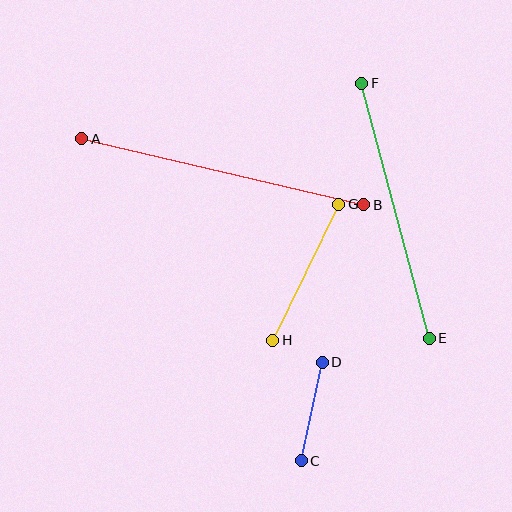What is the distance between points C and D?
The distance is approximately 101 pixels.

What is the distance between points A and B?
The distance is approximately 290 pixels.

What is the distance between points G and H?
The distance is approximately 151 pixels.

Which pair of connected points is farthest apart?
Points A and B are farthest apart.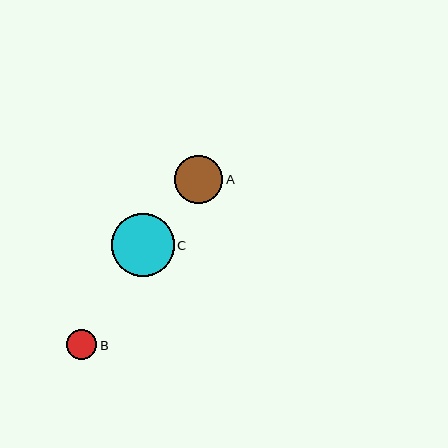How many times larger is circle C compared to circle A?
Circle C is approximately 1.3 times the size of circle A.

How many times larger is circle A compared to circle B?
Circle A is approximately 1.6 times the size of circle B.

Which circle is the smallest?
Circle B is the smallest with a size of approximately 30 pixels.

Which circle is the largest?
Circle C is the largest with a size of approximately 63 pixels.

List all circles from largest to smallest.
From largest to smallest: C, A, B.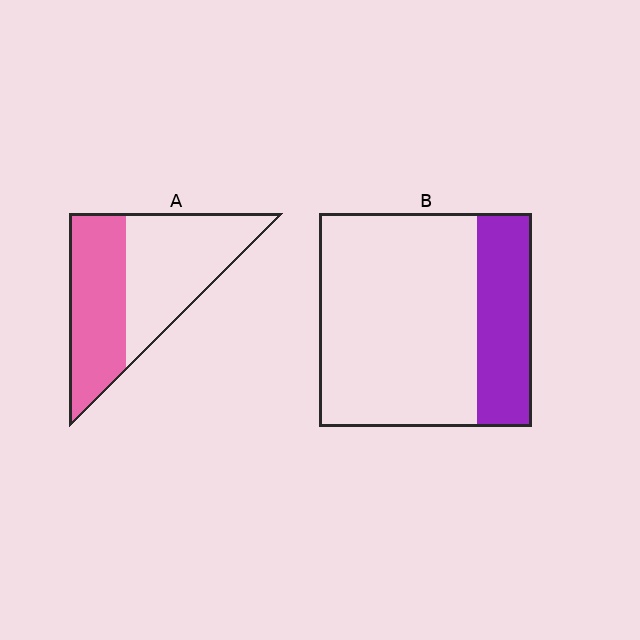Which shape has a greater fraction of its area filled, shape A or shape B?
Shape A.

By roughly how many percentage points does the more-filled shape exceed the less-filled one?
By roughly 20 percentage points (A over B).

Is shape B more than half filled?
No.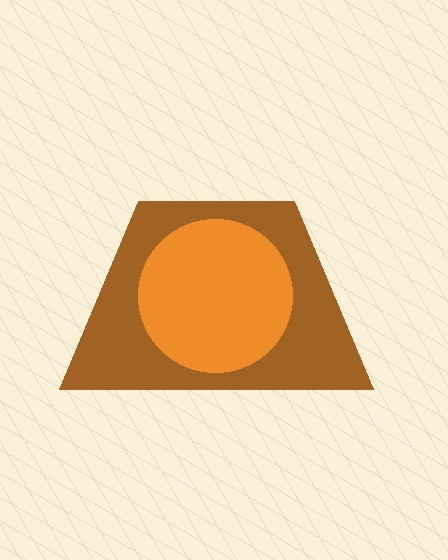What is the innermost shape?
The orange circle.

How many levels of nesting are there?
2.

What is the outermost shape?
The brown trapezoid.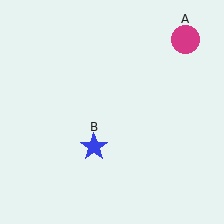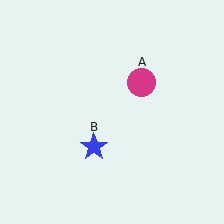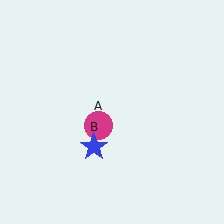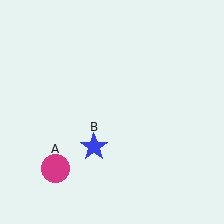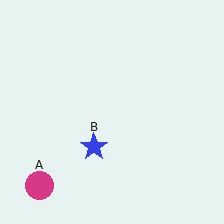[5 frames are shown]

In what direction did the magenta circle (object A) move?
The magenta circle (object A) moved down and to the left.